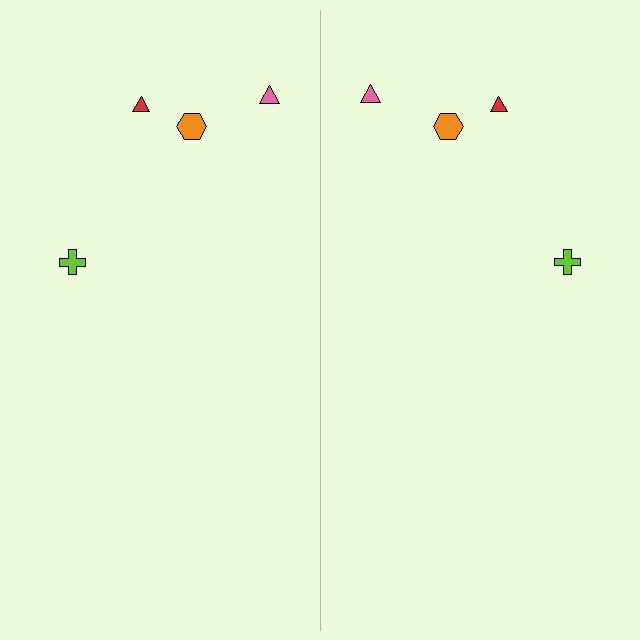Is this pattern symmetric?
Yes, this pattern has bilateral (reflection) symmetry.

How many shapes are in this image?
There are 8 shapes in this image.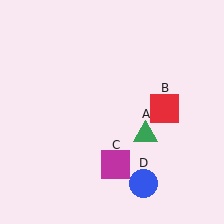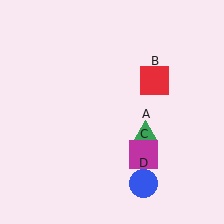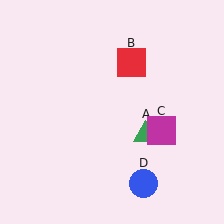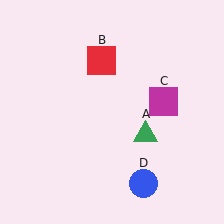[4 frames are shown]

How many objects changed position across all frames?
2 objects changed position: red square (object B), magenta square (object C).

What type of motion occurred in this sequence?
The red square (object B), magenta square (object C) rotated counterclockwise around the center of the scene.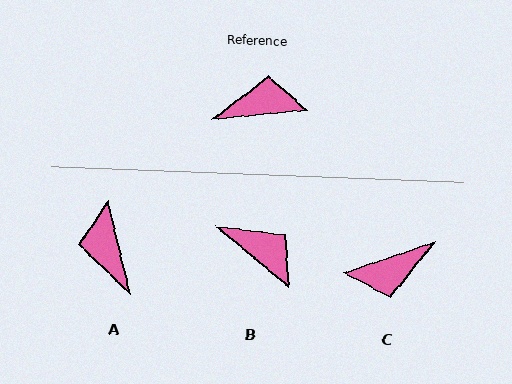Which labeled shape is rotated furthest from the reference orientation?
C, about 167 degrees away.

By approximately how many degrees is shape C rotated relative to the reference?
Approximately 167 degrees clockwise.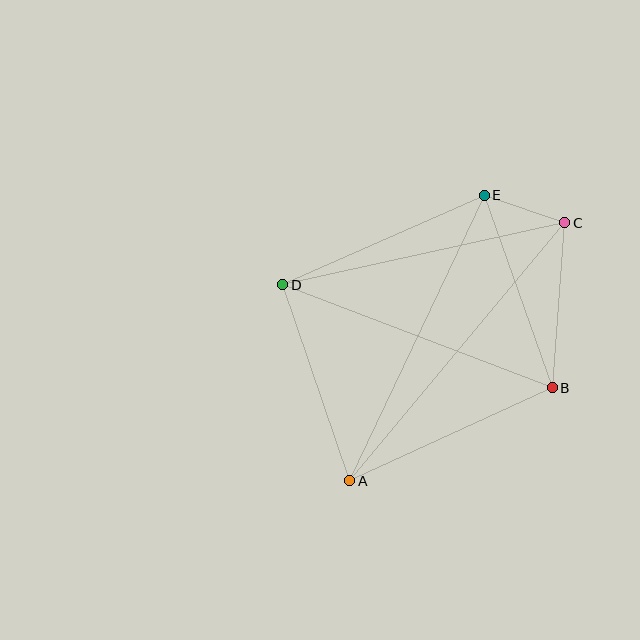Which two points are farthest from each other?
Points A and C are farthest from each other.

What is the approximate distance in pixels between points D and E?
The distance between D and E is approximately 220 pixels.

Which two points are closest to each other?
Points C and E are closest to each other.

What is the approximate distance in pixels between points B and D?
The distance between B and D is approximately 289 pixels.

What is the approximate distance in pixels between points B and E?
The distance between B and E is approximately 205 pixels.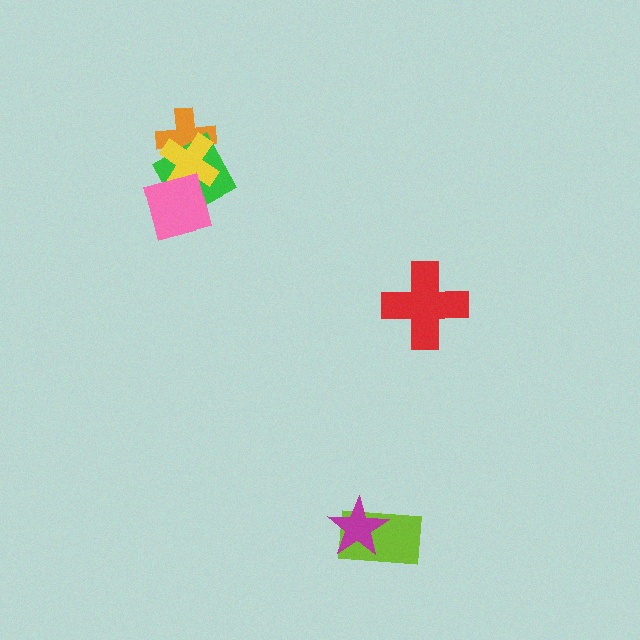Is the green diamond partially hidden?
Yes, it is partially covered by another shape.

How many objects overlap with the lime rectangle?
1 object overlaps with the lime rectangle.